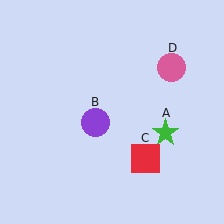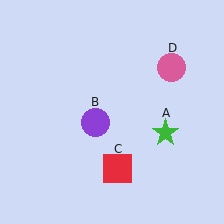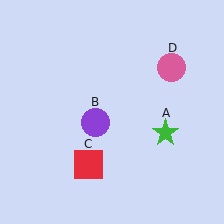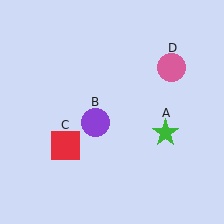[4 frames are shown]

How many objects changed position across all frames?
1 object changed position: red square (object C).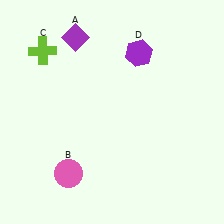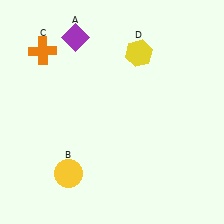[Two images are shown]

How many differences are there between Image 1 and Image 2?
There are 3 differences between the two images.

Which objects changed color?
B changed from pink to yellow. C changed from lime to orange. D changed from purple to yellow.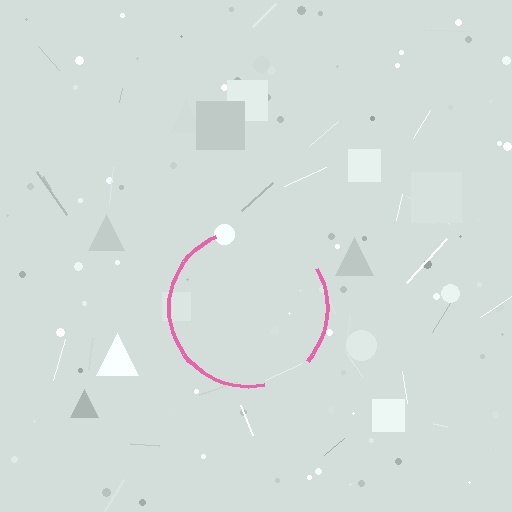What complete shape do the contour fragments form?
The contour fragments form a circle.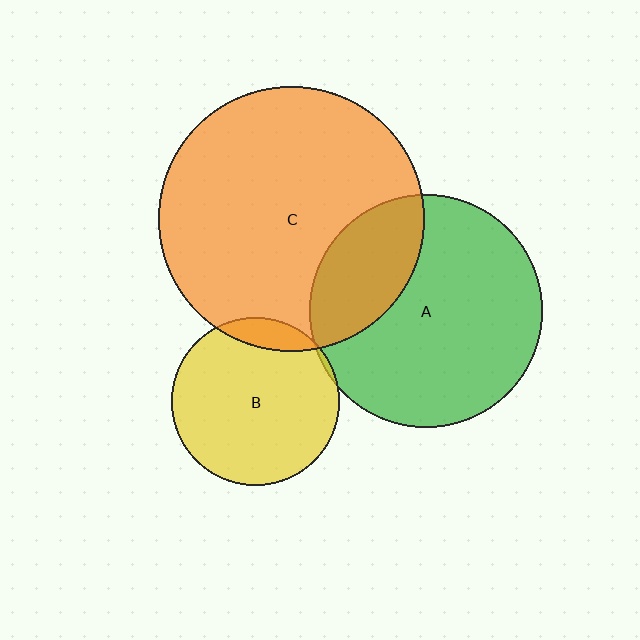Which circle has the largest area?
Circle C (orange).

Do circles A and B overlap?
Yes.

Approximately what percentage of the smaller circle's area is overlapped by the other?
Approximately 5%.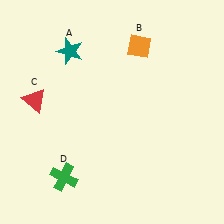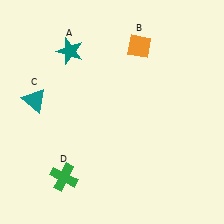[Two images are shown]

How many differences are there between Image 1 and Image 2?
There is 1 difference between the two images.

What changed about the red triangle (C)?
In Image 1, C is red. In Image 2, it changed to teal.